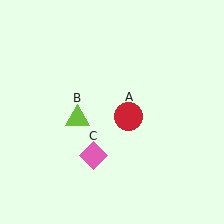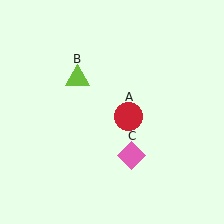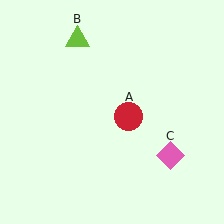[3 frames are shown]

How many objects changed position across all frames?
2 objects changed position: lime triangle (object B), pink diamond (object C).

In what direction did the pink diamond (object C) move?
The pink diamond (object C) moved right.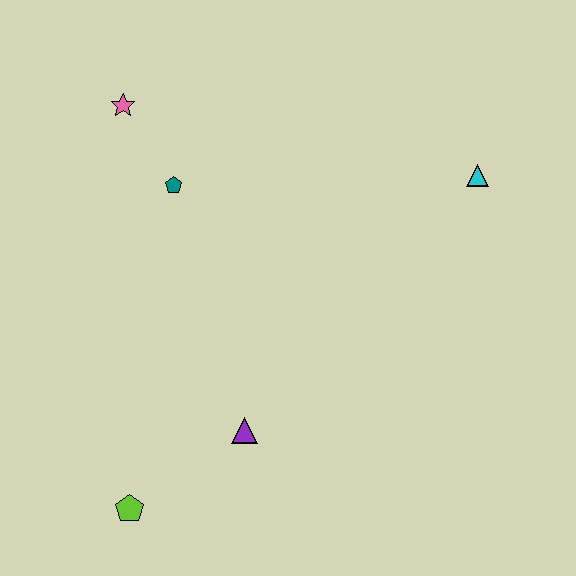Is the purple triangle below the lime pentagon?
No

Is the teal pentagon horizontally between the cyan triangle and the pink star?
Yes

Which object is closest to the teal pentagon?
The pink star is closest to the teal pentagon.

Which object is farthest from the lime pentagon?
The cyan triangle is farthest from the lime pentagon.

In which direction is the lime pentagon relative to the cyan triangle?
The lime pentagon is to the left of the cyan triangle.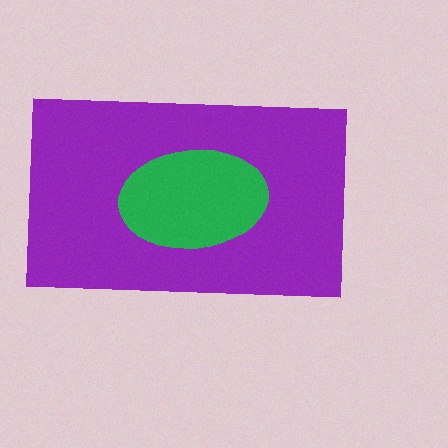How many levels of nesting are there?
2.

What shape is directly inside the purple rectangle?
The green ellipse.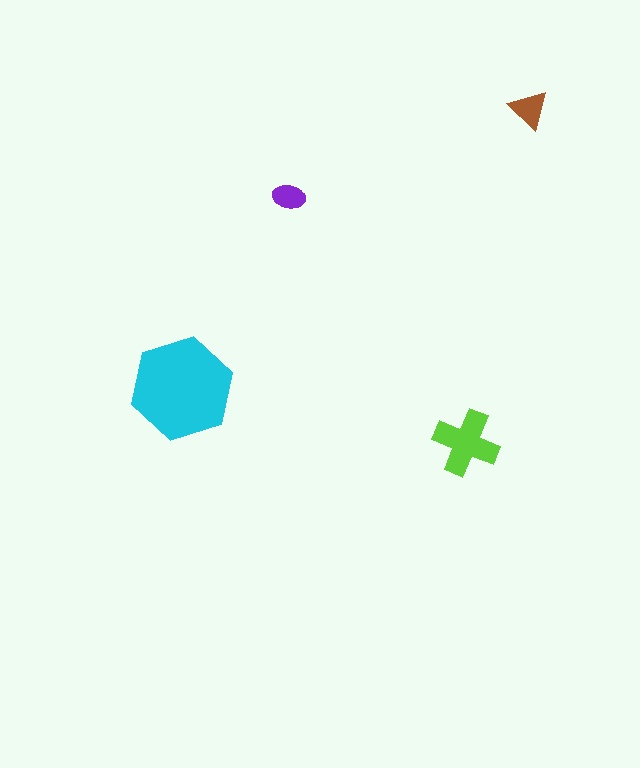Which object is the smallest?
The purple ellipse.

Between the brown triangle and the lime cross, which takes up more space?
The lime cross.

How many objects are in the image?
There are 4 objects in the image.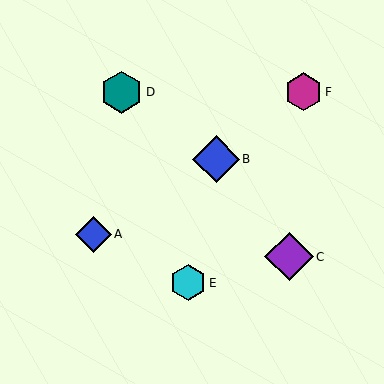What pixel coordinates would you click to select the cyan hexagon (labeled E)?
Click at (188, 283) to select the cyan hexagon E.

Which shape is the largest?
The purple diamond (labeled C) is the largest.